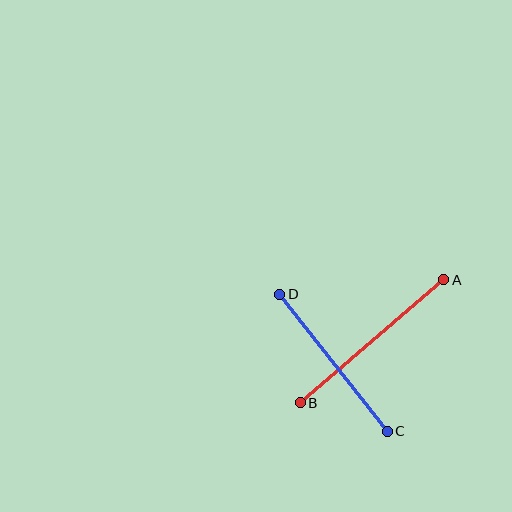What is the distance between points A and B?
The distance is approximately 189 pixels.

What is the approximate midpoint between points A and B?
The midpoint is at approximately (372, 341) pixels.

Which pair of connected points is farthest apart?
Points A and B are farthest apart.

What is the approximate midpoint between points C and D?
The midpoint is at approximately (333, 363) pixels.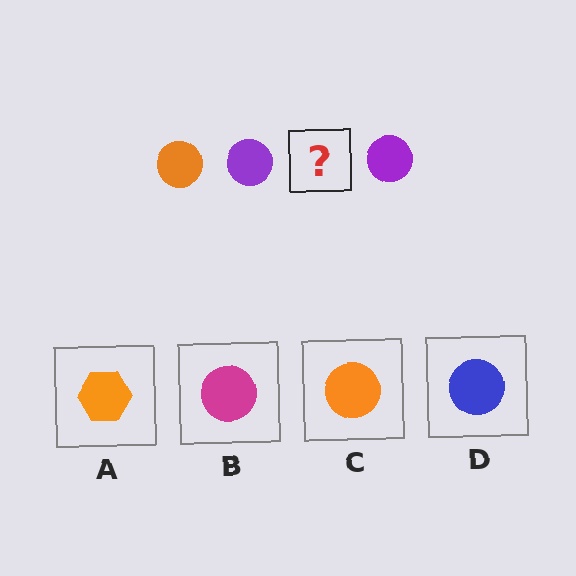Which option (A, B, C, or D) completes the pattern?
C.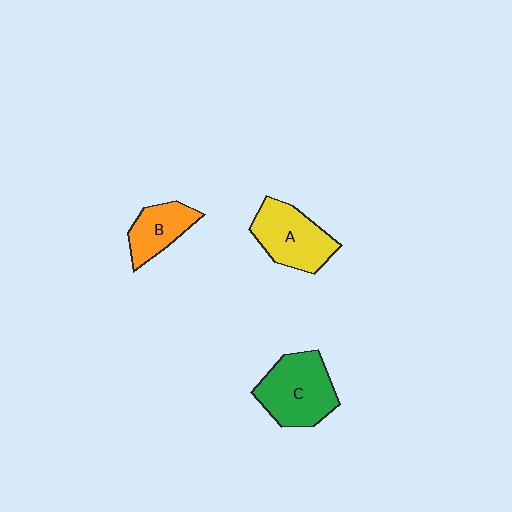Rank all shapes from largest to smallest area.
From largest to smallest: C (green), A (yellow), B (orange).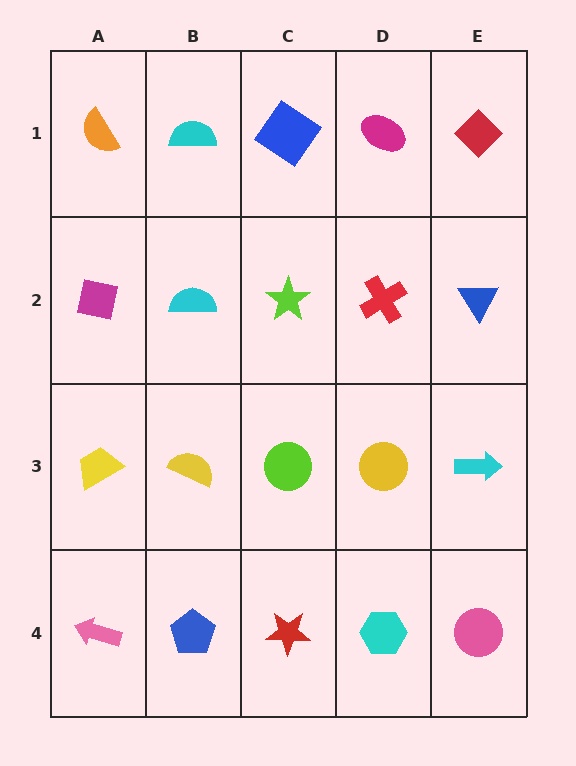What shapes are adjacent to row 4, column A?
A yellow trapezoid (row 3, column A), a blue pentagon (row 4, column B).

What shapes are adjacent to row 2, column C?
A blue diamond (row 1, column C), a lime circle (row 3, column C), a cyan semicircle (row 2, column B), a red cross (row 2, column D).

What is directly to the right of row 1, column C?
A magenta ellipse.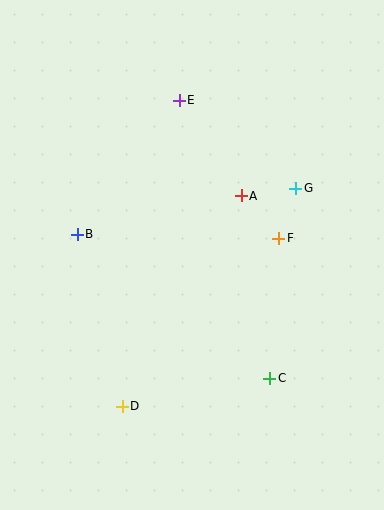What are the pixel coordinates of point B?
Point B is at (77, 234).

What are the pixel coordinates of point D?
Point D is at (122, 406).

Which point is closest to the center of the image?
Point A at (241, 196) is closest to the center.